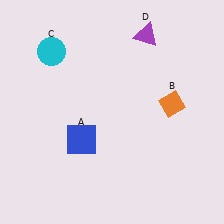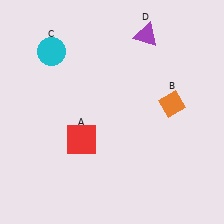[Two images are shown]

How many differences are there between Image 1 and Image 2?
There is 1 difference between the two images.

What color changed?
The square (A) changed from blue in Image 1 to red in Image 2.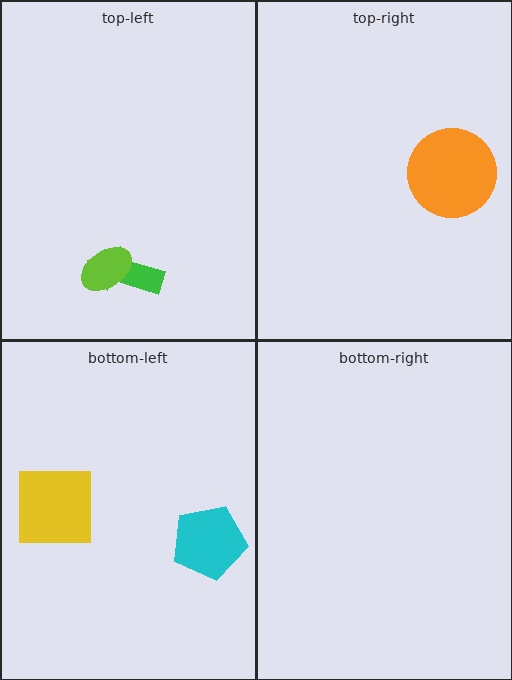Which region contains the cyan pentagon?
The bottom-left region.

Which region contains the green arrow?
The top-left region.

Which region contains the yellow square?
The bottom-left region.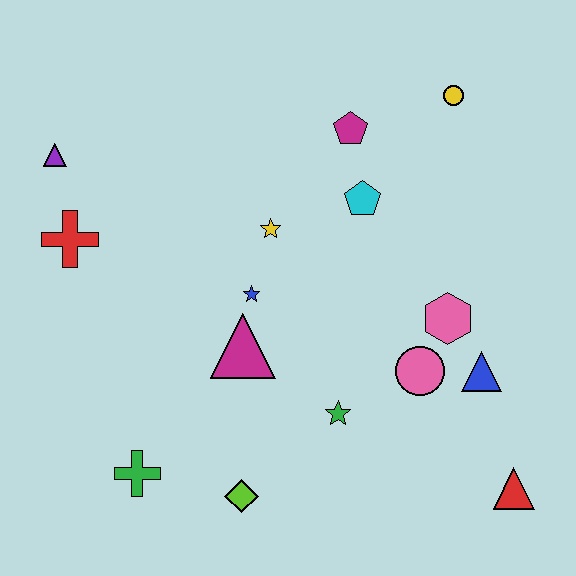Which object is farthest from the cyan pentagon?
The green cross is farthest from the cyan pentagon.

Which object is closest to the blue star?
The magenta triangle is closest to the blue star.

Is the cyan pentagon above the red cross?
Yes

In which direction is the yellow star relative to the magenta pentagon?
The yellow star is below the magenta pentagon.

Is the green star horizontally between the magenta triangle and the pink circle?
Yes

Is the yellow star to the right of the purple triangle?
Yes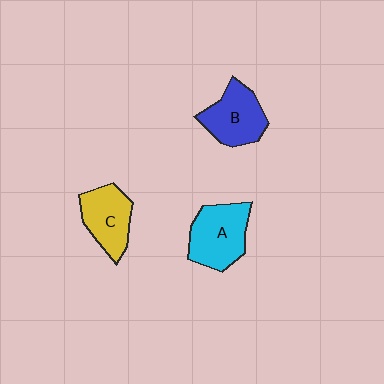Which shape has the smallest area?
Shape C (yellow).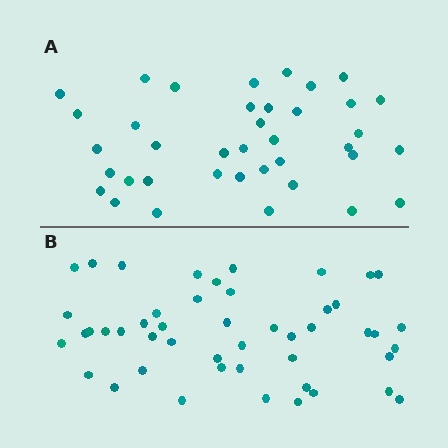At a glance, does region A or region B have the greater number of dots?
Region B (the bottom region) has more dots.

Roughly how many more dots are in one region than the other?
Region B has roughly 10 or so more dots than region A.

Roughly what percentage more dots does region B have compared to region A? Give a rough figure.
About 25% more.